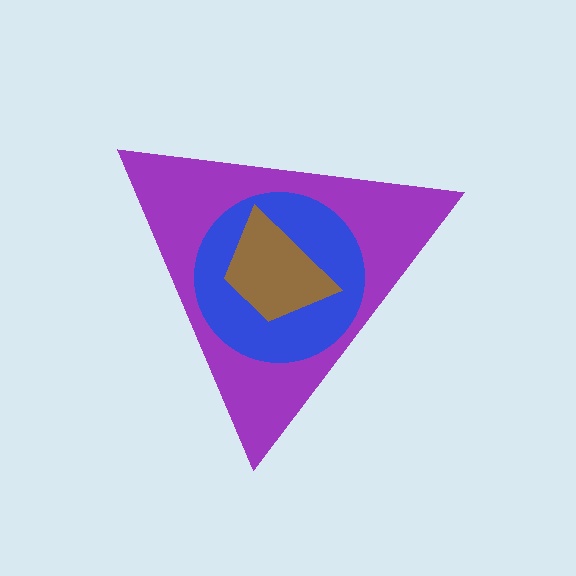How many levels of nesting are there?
3.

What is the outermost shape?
The purple triangle.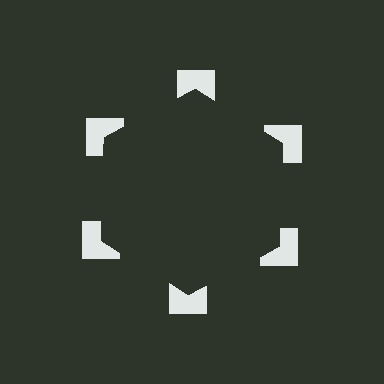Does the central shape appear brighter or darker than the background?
It typically appears slightly darker than the background, even though no actual brightness change is drawn.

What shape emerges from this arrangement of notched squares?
An illusory hexagon — its edges are inferred from the aligned wedge cuts in the notched squares, not physically drawn.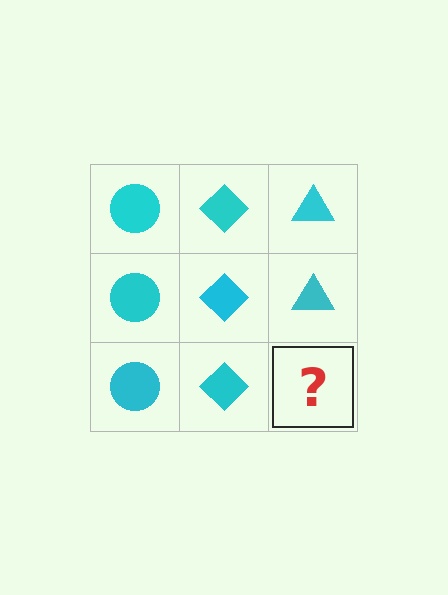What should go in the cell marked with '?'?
The missing cell should contain a cyan triangle.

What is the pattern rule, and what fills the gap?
The rule is that each column has a consistent shape. The gap should be filled with a cyan triangle.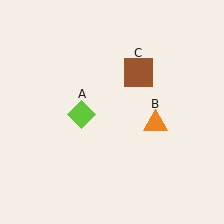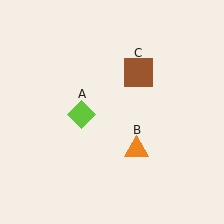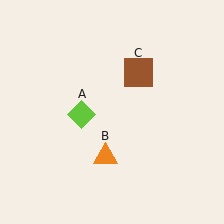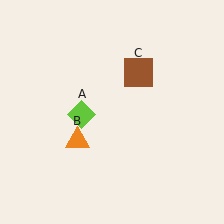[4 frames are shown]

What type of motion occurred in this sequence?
The orange triangle (object B) rotated clockwise around the center of the scene.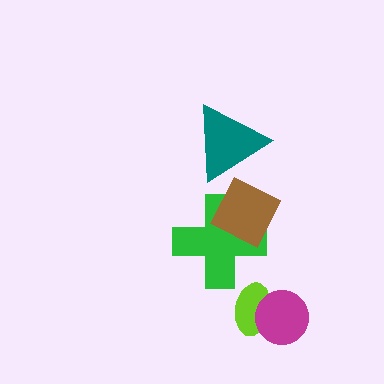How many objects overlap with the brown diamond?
2 objects overlap with the brown diamond.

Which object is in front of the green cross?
The brown diamond is in front of the green cross.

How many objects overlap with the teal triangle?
1 object overlaps with the teal triangle.